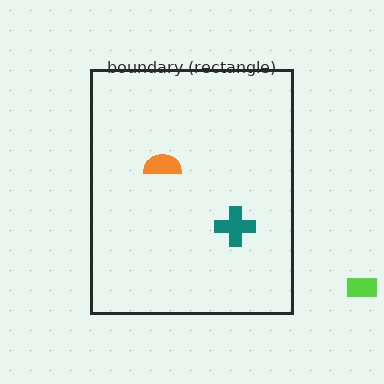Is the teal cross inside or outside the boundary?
Inside.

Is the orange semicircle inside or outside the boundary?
Inside.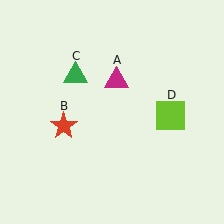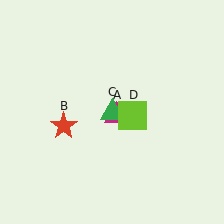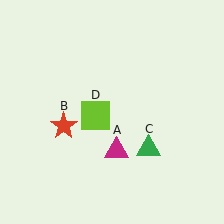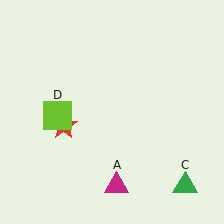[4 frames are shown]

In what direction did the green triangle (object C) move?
The green triangle (object C) moved down and to the right.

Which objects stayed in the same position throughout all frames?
Red star (object B) remained stationary.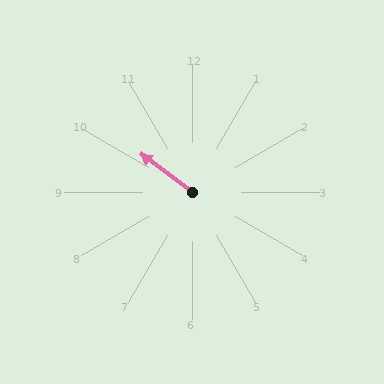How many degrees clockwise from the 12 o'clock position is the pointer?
Approximately 306 degrees.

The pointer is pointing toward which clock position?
Roughly 10 o'clock.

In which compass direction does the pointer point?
Northwest.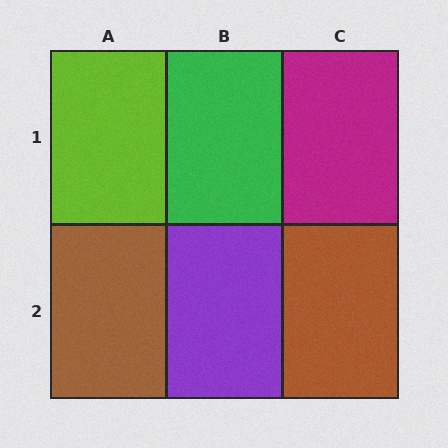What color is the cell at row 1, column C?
Magenta.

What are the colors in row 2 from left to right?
Brown, purple, brown.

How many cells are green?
1 cell is green.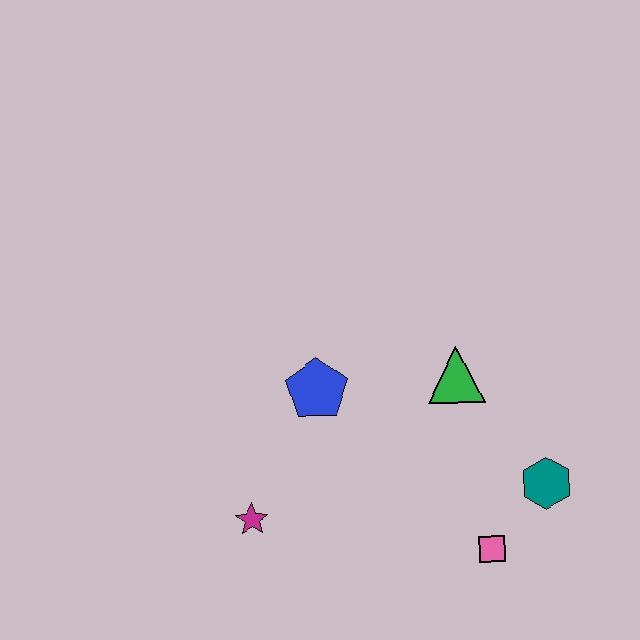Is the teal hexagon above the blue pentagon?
No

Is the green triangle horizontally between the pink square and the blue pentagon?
Yes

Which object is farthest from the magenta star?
The teal hexagon is farthest from the magenta star.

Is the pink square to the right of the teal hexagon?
No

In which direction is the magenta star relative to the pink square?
The magenta star is to the left of the pink square.